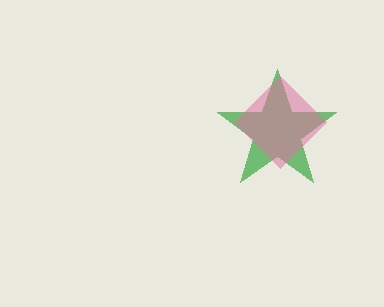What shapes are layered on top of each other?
The layered shapes are: a green star, a pink diamond.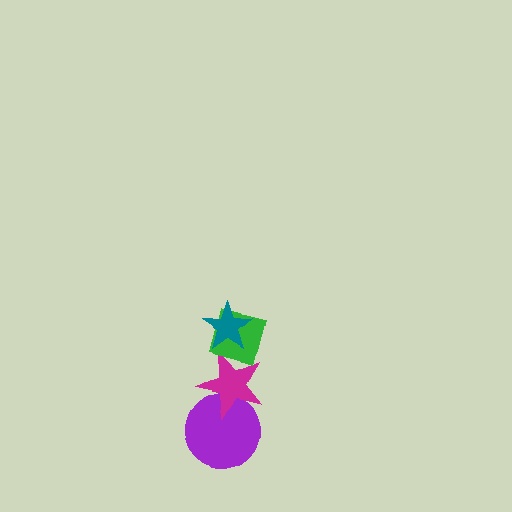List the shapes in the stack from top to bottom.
From top to bottom: the teal star, the green square, the magenta star, the purple circle.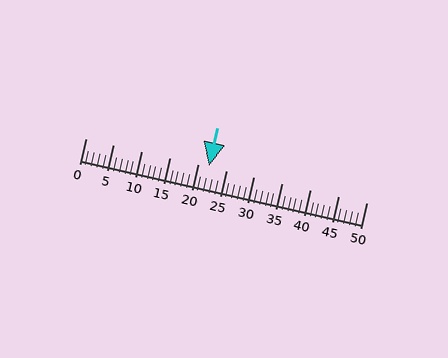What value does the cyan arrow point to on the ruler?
The cyan arrow points to approximately 22.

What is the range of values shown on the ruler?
The ruler shows values from 0 to 50.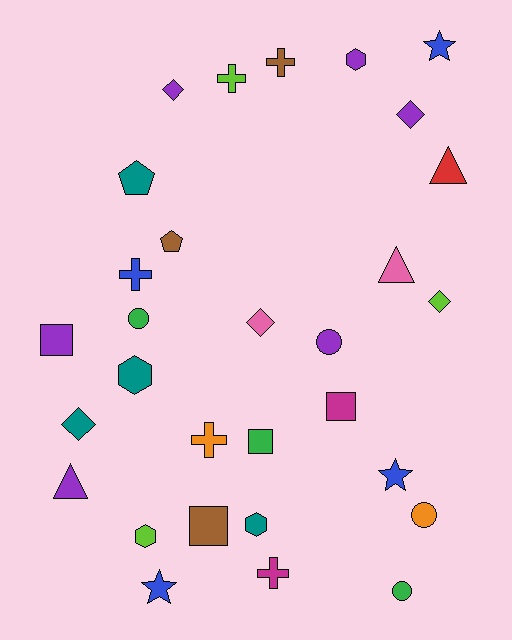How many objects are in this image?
There are 30 objects.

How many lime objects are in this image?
There are 3 lime objects.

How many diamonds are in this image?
There are 5 diamonds.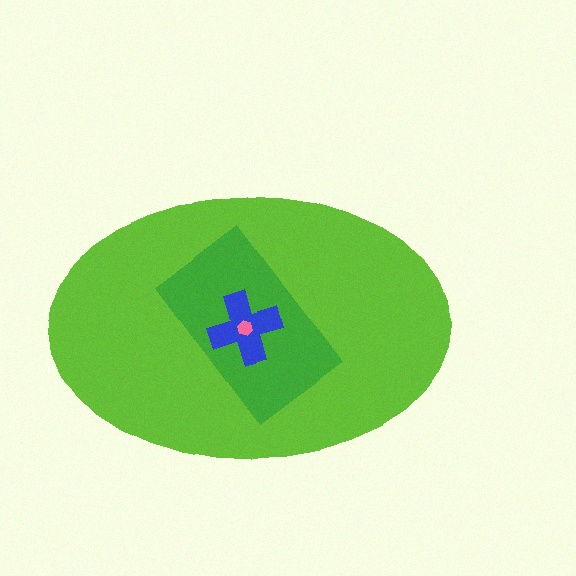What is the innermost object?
The pink hexagon.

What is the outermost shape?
The lime ellipse.